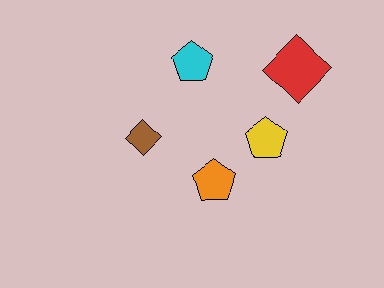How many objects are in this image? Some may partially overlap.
There are 5 objects.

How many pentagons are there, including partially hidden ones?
There are 3 pentagons.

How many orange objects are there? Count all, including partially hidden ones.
There is 1 orange object.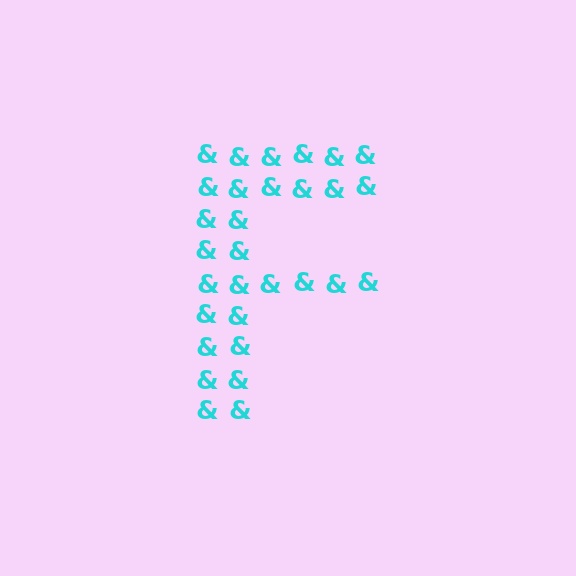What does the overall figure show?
The overall figure shows the letter F.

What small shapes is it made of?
It is made of small ampersands.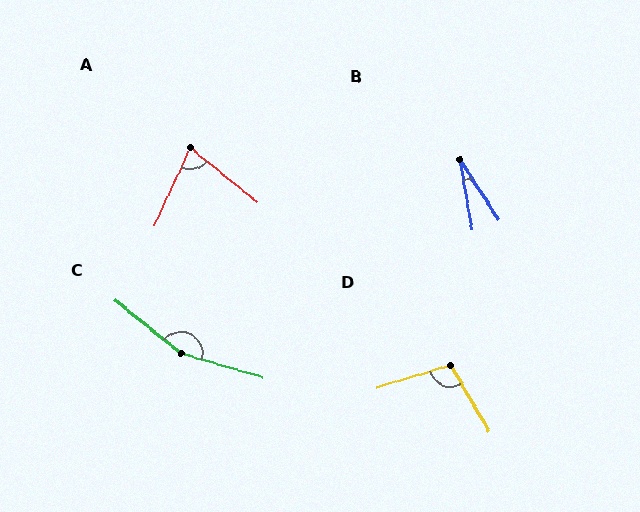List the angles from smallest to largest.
B (23°), A (76°), D (103°), C (157°).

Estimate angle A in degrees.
Approximately 76 degrees.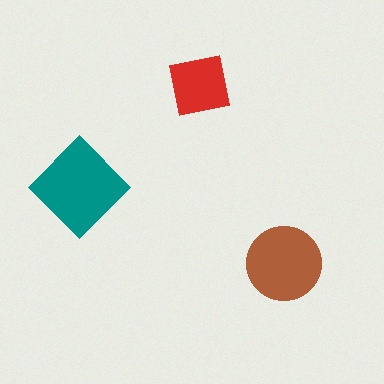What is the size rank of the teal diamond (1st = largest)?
1st.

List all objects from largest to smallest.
The teal diamond, the brown circle, the red square.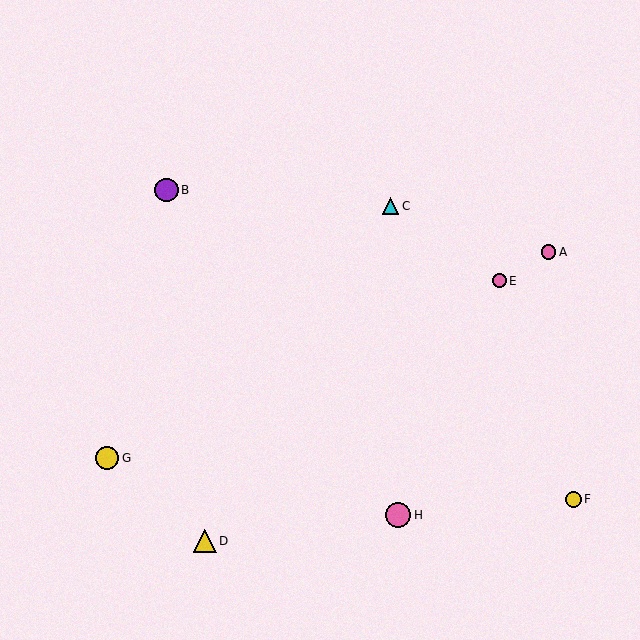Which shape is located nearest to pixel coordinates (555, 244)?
The pink circle (labeled A) at (549, 252) is nearest to that location.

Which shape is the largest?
The pink circle (labeled H) is the largest.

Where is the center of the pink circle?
The center of the pink circle is at (549, 252).